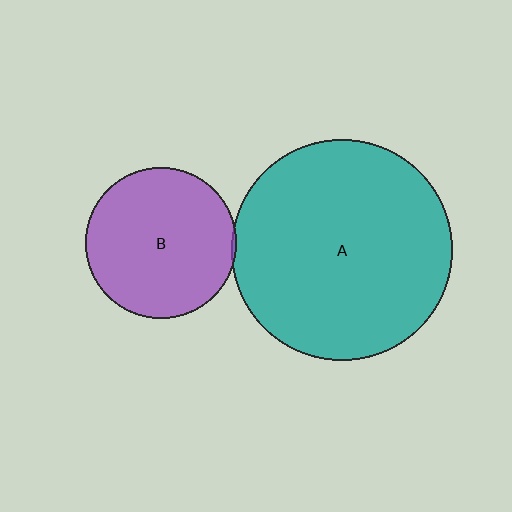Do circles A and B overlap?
Yes.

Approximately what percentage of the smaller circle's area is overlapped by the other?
Approximately 5%.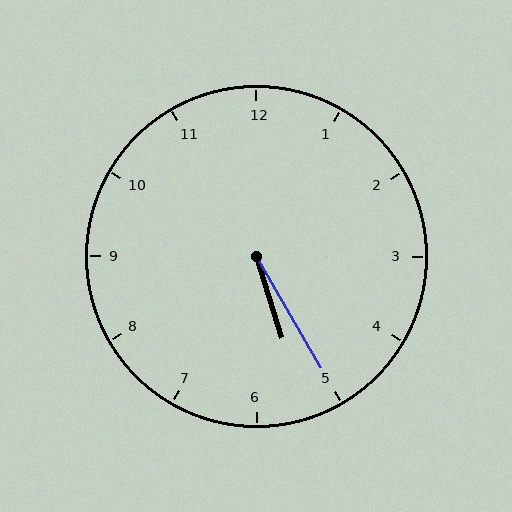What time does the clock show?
5:25.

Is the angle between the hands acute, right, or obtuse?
It is acute.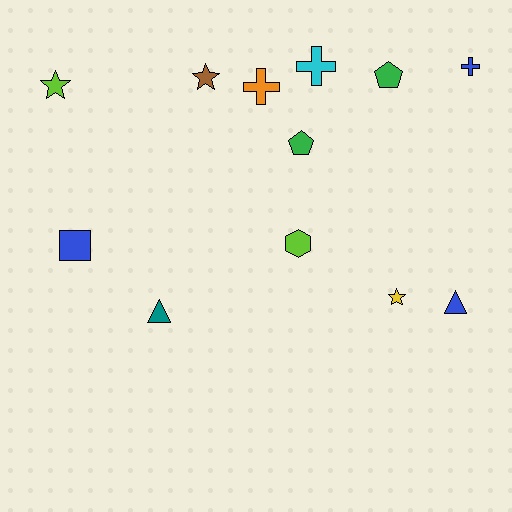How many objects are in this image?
There are 12 objects.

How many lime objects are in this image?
There are 2 lime objects.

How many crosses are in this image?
There are 3 crosses.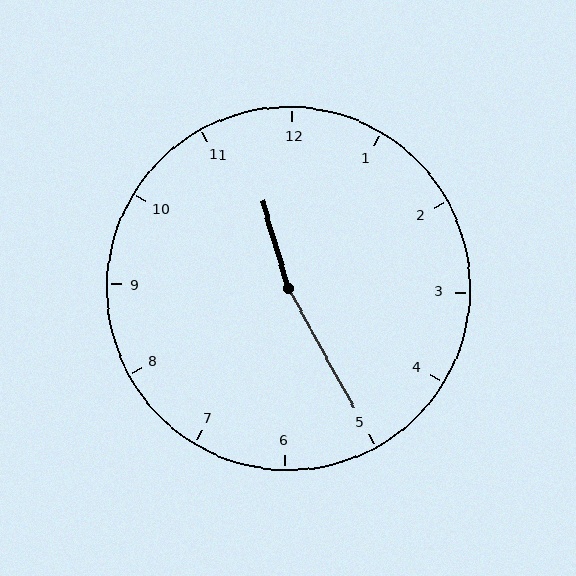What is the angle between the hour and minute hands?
Approximately 168 degrees.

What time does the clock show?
11:25.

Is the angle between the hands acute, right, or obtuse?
It is obtuse.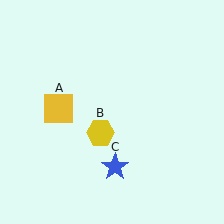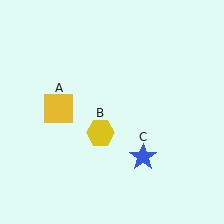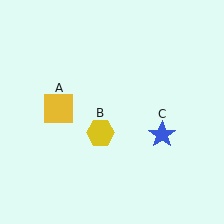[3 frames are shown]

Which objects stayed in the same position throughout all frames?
Yellow square (object A) and yellow hexagon (object B) remained stationary.